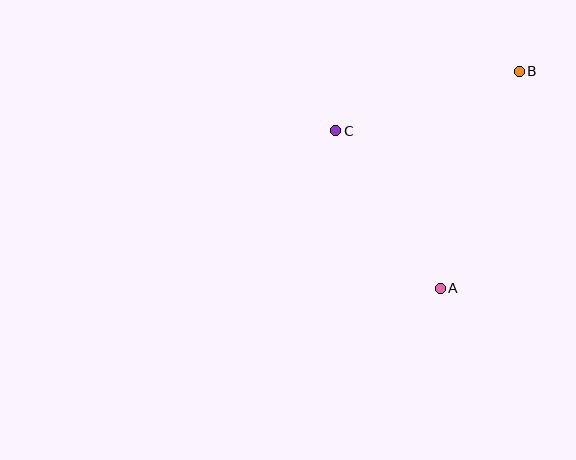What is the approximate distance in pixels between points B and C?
The distance between B and C is approximately 193 pixels.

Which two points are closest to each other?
Points A and C are closest to each other.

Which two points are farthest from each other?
Points A and B are farthest from each other.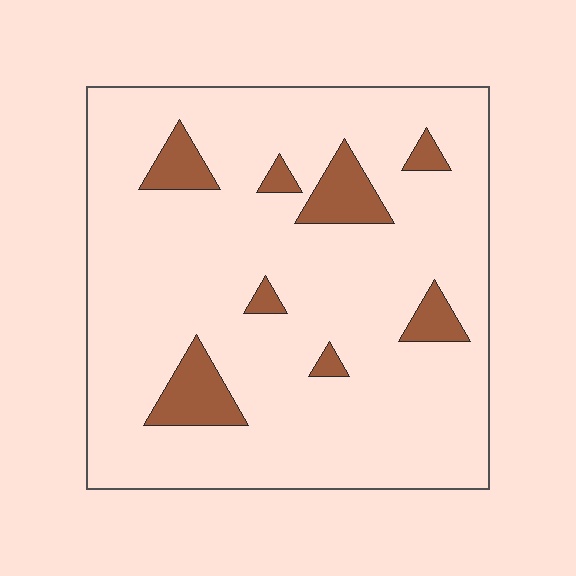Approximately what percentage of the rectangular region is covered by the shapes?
Approximately 10%.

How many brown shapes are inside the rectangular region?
8.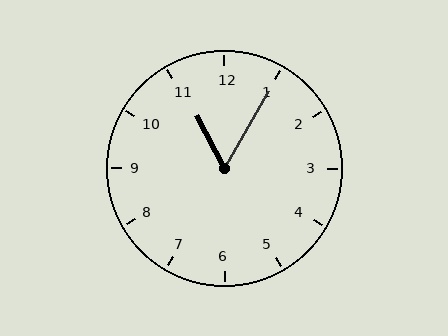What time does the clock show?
11:05.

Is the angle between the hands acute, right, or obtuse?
It is acute.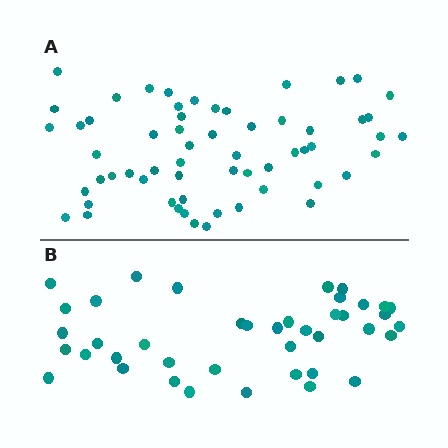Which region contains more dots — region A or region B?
Region A (the top region) has more dots.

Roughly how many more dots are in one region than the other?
Region A has approximately 20 more dots than region B.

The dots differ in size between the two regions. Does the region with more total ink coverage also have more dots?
No. Region B has more total ink coverage because its dots are larger, but region A actually contains more individual dots. Total area can be misleading — the number of items is what matters here.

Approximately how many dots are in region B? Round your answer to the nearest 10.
About 40 dots. (The exact count is 41, which rounds to 40.)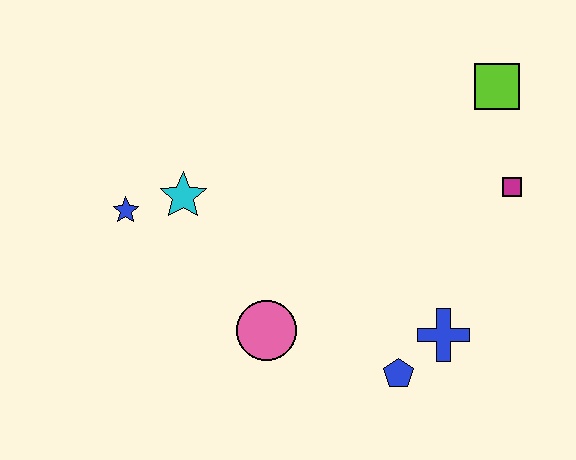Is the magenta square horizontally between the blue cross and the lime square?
No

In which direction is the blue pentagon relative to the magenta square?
The blue pentagon is below the magenta square.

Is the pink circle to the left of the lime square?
Yes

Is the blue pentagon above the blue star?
No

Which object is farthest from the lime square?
The blue star is farthest from the lime square.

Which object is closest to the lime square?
The magenta square is closest to the lime square.